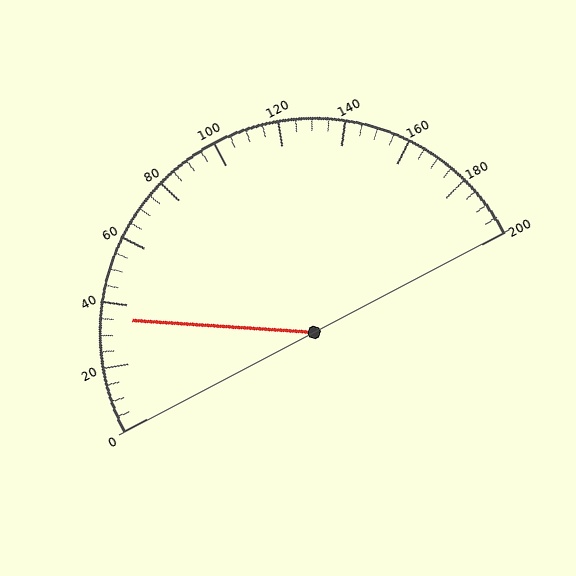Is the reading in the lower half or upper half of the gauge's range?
The reading is in the lower half of the range (0 to 200).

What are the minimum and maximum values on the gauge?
The gauge ranges from 0 to 200.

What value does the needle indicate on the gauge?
The needle indicates approximately 35.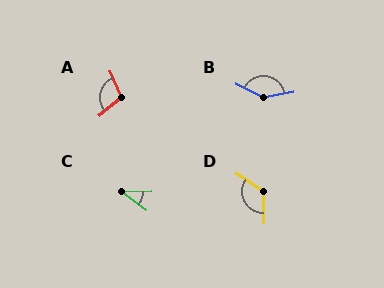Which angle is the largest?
B, at approximately 143 degrees.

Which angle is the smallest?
C, at approximately 38 degrees.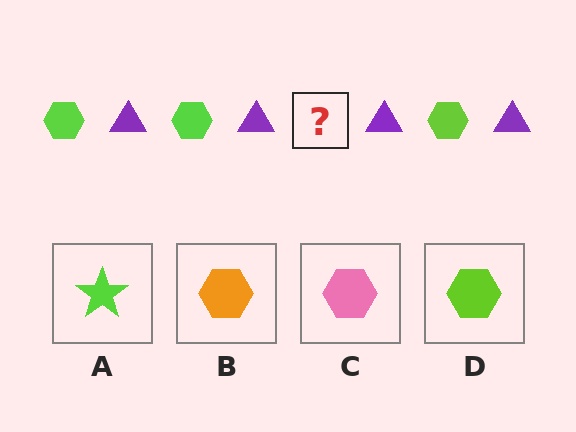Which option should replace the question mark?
Option D.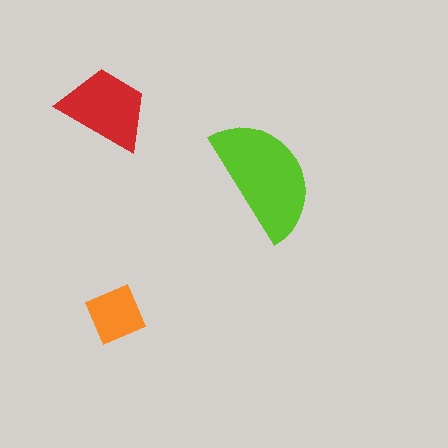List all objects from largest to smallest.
The lime semicircle, the red trapezoid, the orange square.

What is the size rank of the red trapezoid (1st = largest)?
2nd.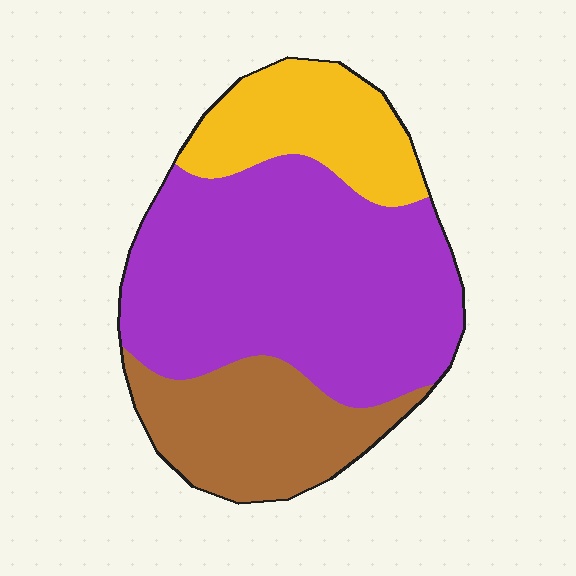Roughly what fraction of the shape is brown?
Brown covers 23% of the shape.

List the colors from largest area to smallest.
From largest to smallest: purple, brown, yellow.